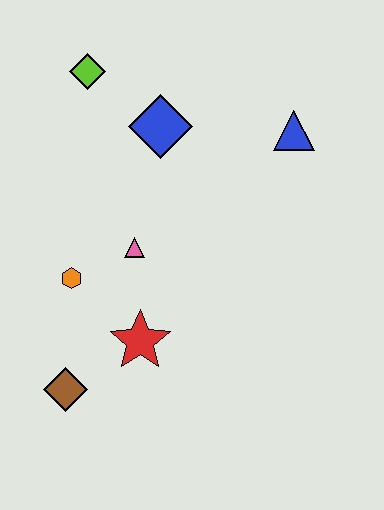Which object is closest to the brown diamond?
The red star is closest to the brown diamond.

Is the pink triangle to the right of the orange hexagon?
Yes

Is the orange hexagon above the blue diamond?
No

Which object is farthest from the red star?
The lime diamond is farthest from the red star.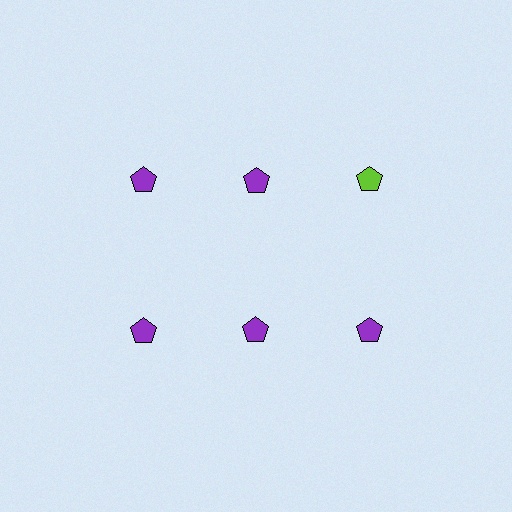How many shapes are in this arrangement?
There are 6 shapes arranged in a grid pattern.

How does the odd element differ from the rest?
It has a different color: lime instead of purple.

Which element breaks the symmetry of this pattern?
The lime pentagon in the top row, center column breaks the symmetry. All other shapes are purple pentagons.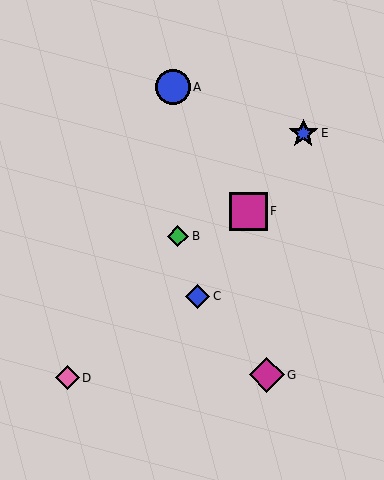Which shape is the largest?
The magenta square (labeled F) is the largest.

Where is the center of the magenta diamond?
The center of the magenta diamond is at (267, 375).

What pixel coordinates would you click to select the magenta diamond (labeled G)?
Click at (267, 375) to select the magenta diamond G.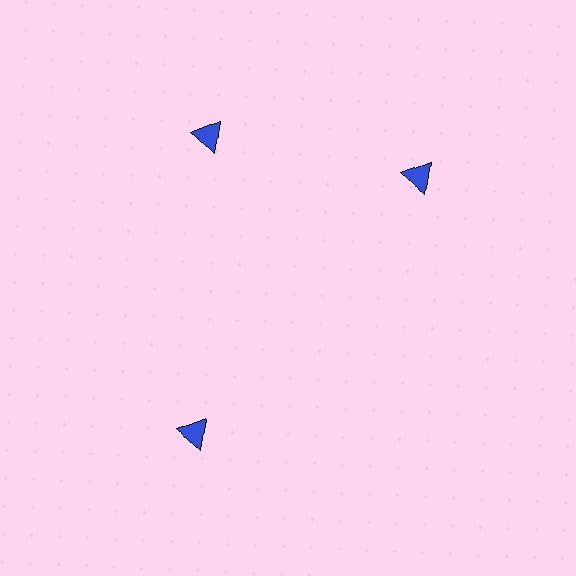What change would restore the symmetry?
The symmetry would be restored by rotating it back into even spacing with its neighbors so that all 3 triangles sit at equal angles and equal distance from the center.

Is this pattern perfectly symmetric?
No. The 3 blue triangles are arranged in a ring, but one element near the 3 o'clock position is rotated out of alignment along the ring, breaking the 3-fold rotational symmetry.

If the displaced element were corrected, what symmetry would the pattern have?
It would have 3-fold rotational symmetry — the pattern would map onto itself every 120 degrees.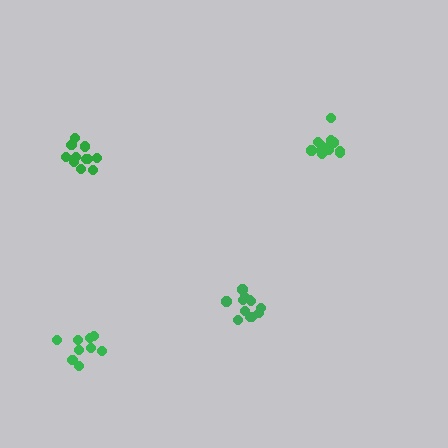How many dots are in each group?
Group 1: 12 dots, Group 2: 12 dots, Group 3: 13 dots, Group 4: 9 dots (46 total).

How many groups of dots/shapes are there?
There are 4 groups.